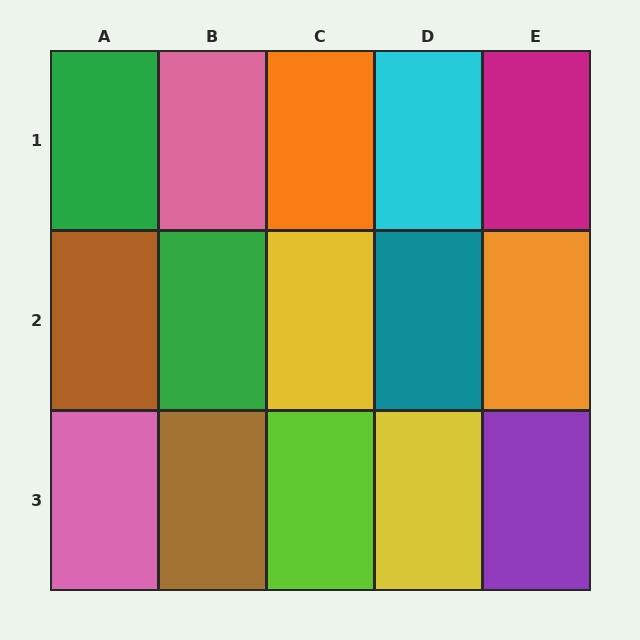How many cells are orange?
2 cells are orange.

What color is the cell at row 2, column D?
Teal.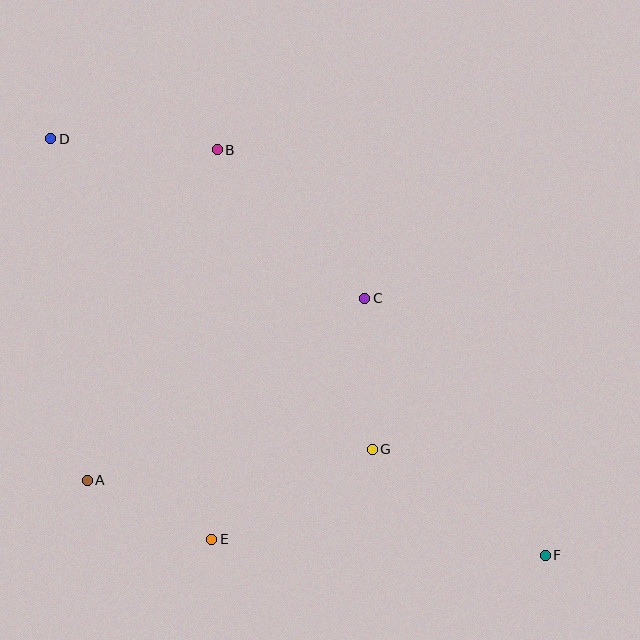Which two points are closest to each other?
Points A and E are closest to each other.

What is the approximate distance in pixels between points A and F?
The distance between A and F is approximately 464 pixels.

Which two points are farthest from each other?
Points D and F are farthest from each other.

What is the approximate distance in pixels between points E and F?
The distance between E and F is approximately 334 pixels.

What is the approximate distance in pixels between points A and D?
The distance between A and D is approximately 343 pixels.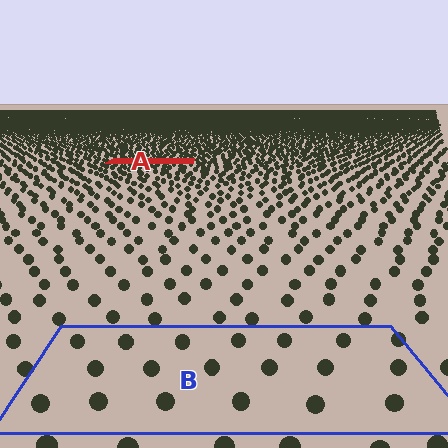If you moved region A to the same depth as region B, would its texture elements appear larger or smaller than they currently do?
They would appear larger. At a closer depth, the same texture elements are projected at a bigger on-screen size.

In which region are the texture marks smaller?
The texture marks are smaller in region A, because it is farther away.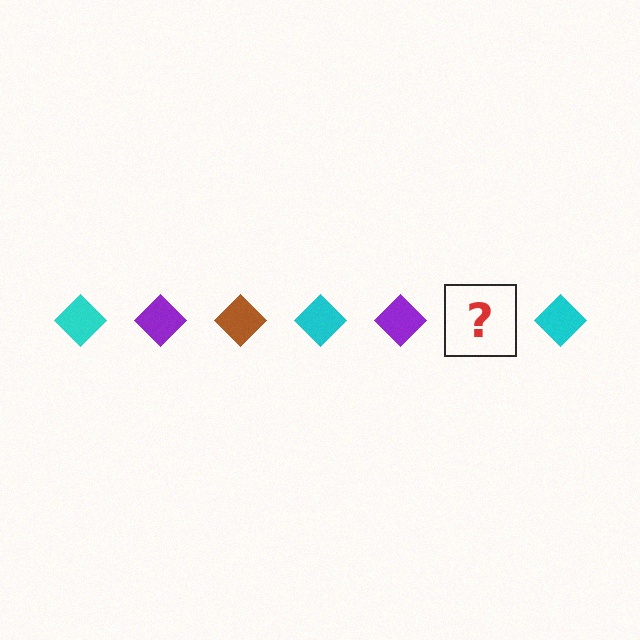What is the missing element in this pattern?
The missing element is a brown diamond.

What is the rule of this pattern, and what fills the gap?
The rule is that the pattern cycles through cyan, purple, brown diamonds. The gap should be filled with a brown diamond.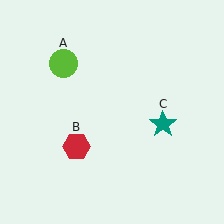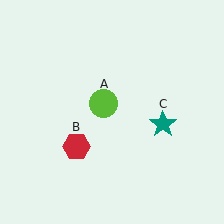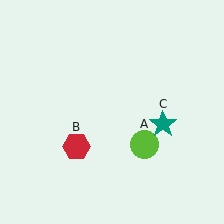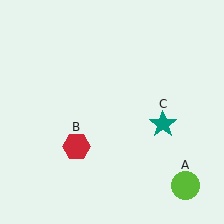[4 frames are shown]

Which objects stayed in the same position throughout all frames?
Red hexagon (object B) and teal star (object C) remained stationary.